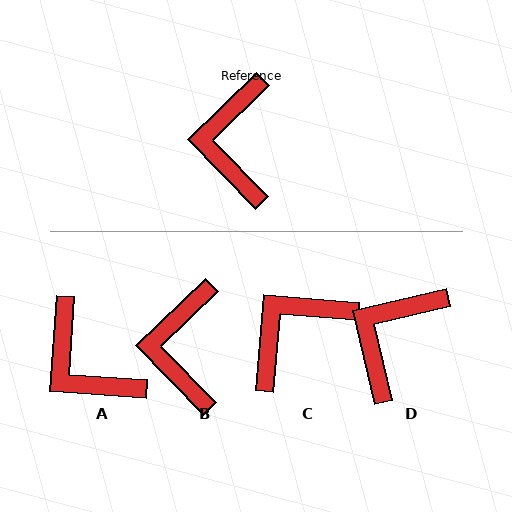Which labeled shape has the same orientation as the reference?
B.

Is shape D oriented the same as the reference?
No, it is off by about 31 degrees.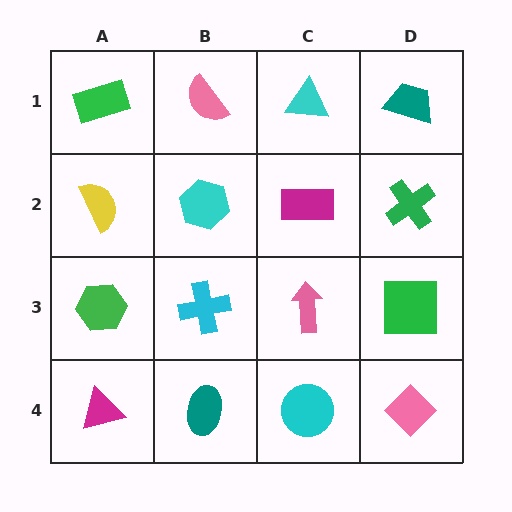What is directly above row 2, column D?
A teal trapezoid.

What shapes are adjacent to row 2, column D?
A teal trapezoid (row 1, column D), a green square (row 3, column D), a magenta rectangle (row 2, column C).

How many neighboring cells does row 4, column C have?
3.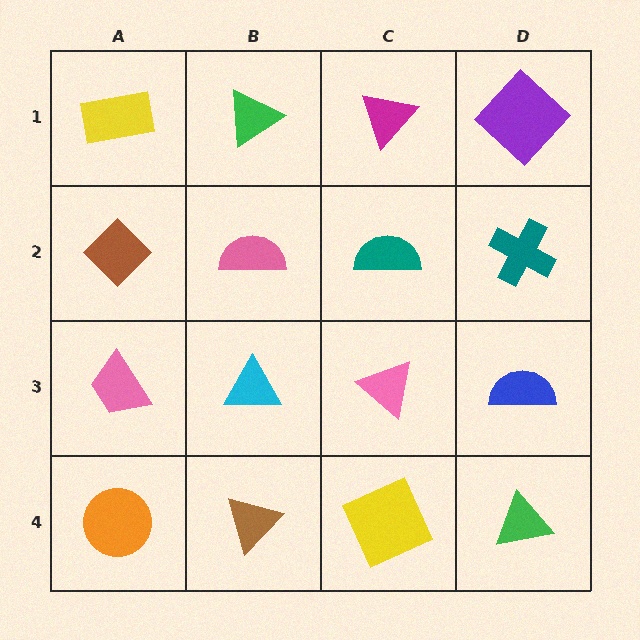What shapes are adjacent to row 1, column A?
A brown diamond (row 2, column A), a green triangle (row 1, column B).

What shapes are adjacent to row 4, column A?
A pink trapezoid (row 3, column A), a brown triangle (row 4, column B).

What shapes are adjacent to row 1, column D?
A teal cross (row 2, column D), a magenta triangle (row 1, column C).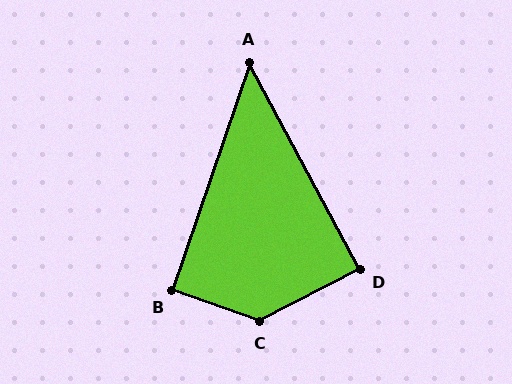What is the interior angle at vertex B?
Approximately 91 degrees (approximately right).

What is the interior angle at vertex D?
Approximately 89 degrees (approximately right).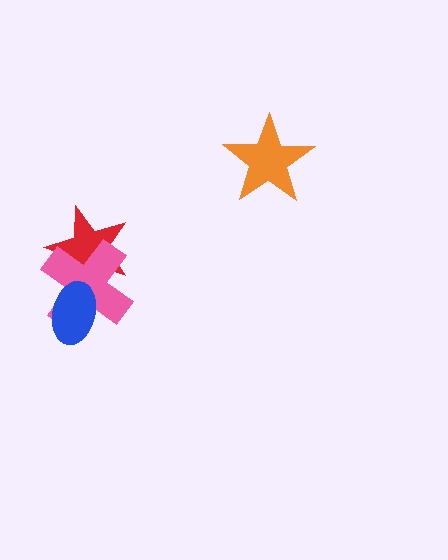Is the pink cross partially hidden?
Yes, it is partially covered by another shape.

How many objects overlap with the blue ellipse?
2 objects overlap with the blue ellipse.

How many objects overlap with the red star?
2 objects overlap with the red star.